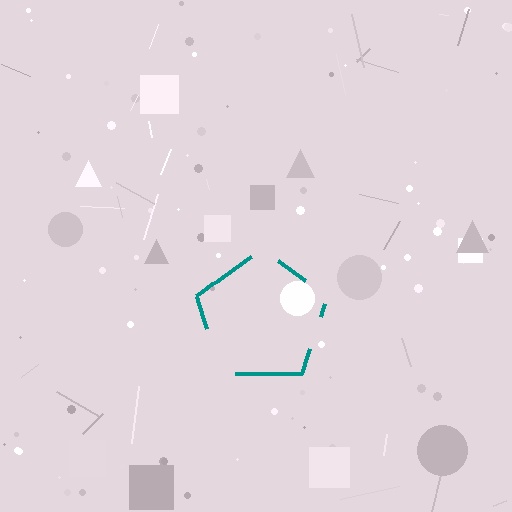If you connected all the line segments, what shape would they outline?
They would outline a pentagon.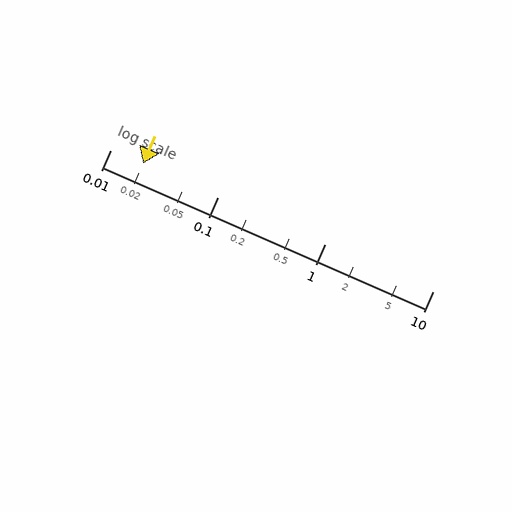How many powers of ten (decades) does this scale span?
The scale spans 3 decades, from 0.01 to 10.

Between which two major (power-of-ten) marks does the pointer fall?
The pointer is between 0.01 and 0.1.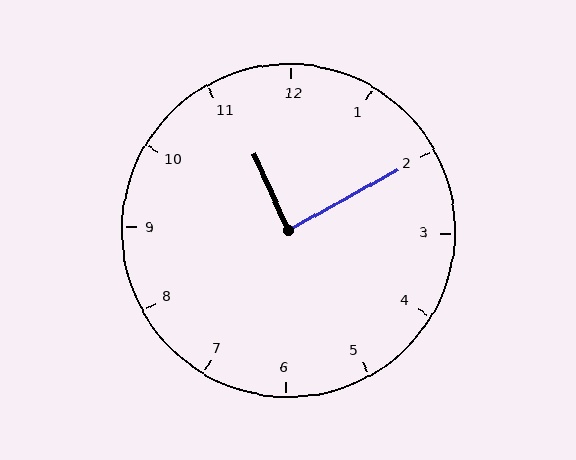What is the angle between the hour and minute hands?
Approximately 85 degrees.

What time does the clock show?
11:10.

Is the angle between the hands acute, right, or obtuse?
It is right.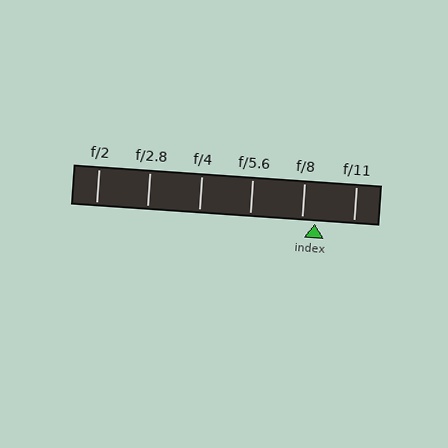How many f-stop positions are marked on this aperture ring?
There are 6 f-stop positions marked.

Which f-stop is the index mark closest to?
The index mark is closest to f/8.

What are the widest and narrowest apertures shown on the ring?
The widest aperture shown is f/2 and the narrowest is f/11.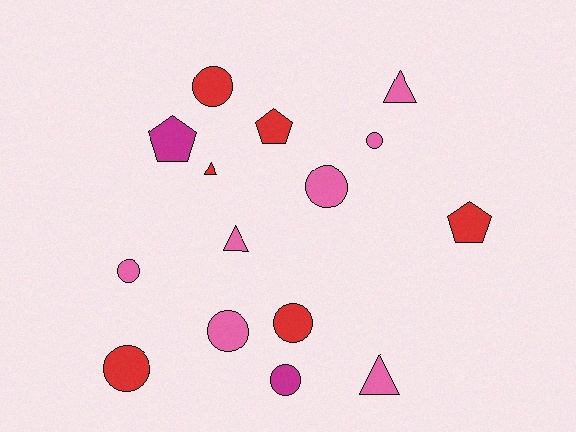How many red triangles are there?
There is 1 red triangle.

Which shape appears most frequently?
Circle, with 8 objects.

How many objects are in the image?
There are 15 objects.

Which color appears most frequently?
Pink, with 7 objects.